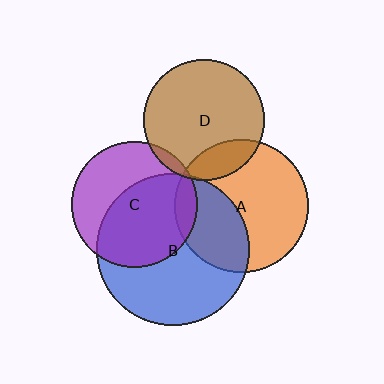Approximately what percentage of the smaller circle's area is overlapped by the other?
Approximately 10%.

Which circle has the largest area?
Circle B (blue).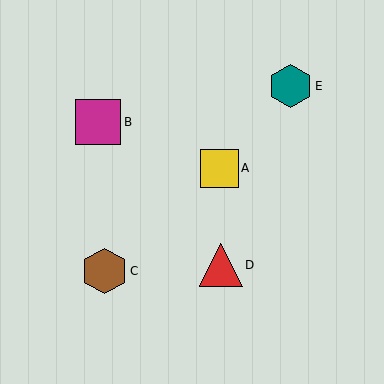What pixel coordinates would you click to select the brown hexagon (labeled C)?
Click at (104, 271) to select the brown hexagon C.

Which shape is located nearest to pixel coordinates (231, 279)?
The red triangle (labeled D) at (221, 265) is nearest to that location.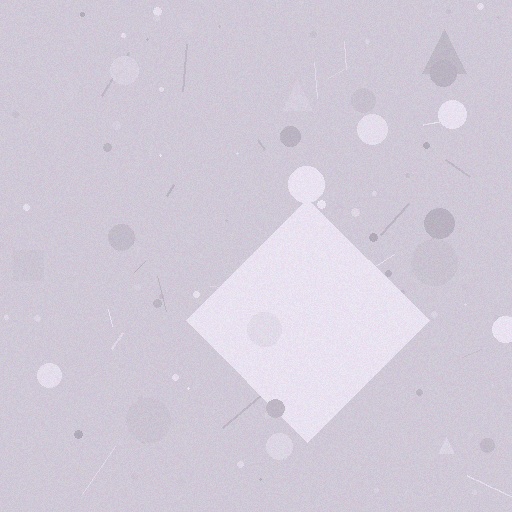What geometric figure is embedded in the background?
A diamond is embedded in the background.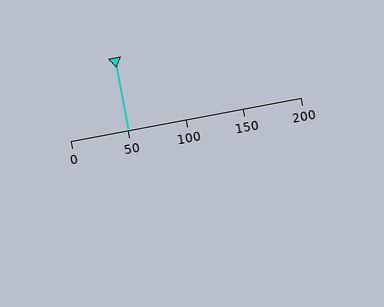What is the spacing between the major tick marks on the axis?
The major ticks are spaced 50 apart.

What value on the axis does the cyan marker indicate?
The marker indicates approximately 50.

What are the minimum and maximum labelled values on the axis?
The axis runs from 0 to 200.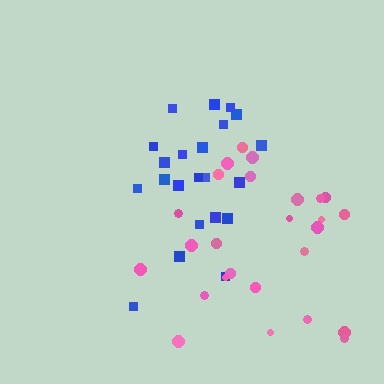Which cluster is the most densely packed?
Blue.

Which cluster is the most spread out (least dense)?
Pink.